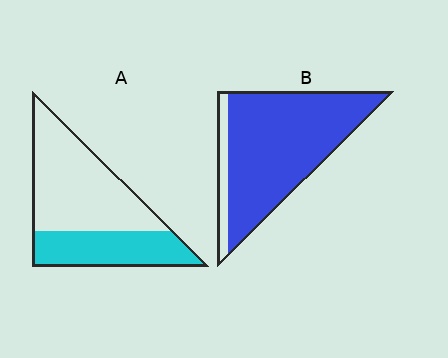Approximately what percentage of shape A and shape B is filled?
A is approximately 35% and B is approximately 90%.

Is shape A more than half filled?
No.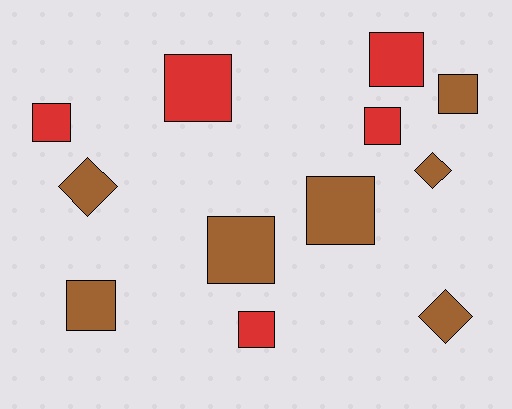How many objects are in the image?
There are 12 objects.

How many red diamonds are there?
There are no red diamonds.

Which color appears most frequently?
Brown, with 7 objects.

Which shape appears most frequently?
Square, with 9 objects.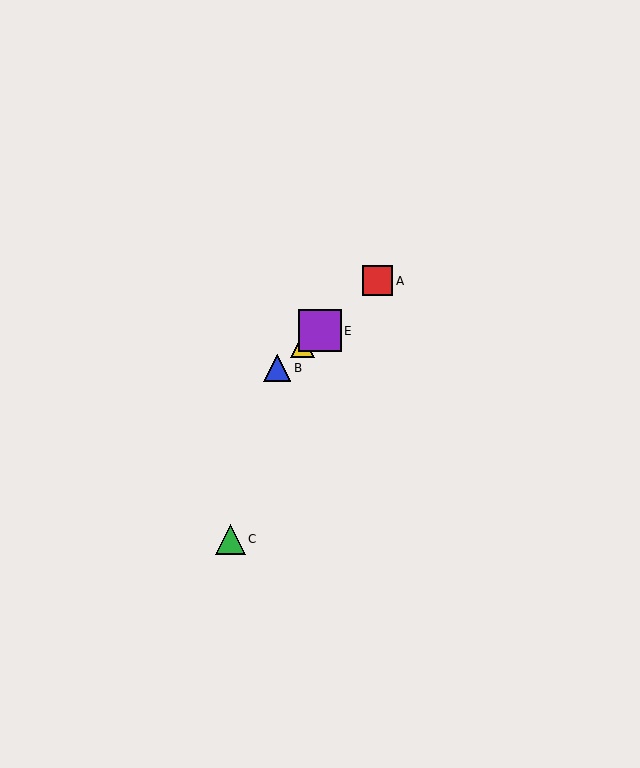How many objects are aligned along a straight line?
4 objects (A, B, D, E) are aligned along a straight line.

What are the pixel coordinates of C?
Object C is at (230, 539).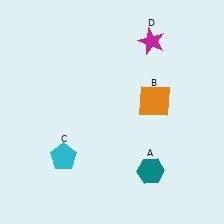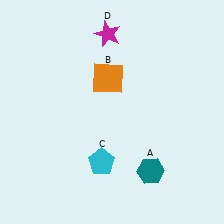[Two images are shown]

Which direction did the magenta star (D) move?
The magenta star (D) moved left.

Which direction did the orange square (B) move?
The orange square (B) moved left.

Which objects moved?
The objects that moved are: the orange square (B), the cyan pentagon (C), the magenta star (D).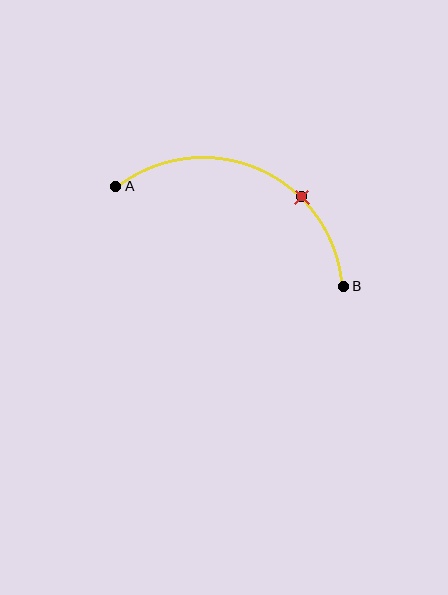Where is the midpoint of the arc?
The arc midpoint is the point on the curve farthest from the straight line joining A and B. It sits above that line.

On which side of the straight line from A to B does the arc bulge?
The arc bulges above the straight line connecting A and B.